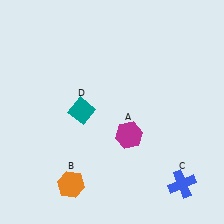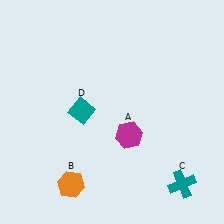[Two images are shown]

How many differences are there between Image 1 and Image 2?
There is 1 difference between the two images.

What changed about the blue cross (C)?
In Image 1, C is blue. In Image 2, it changed to teal.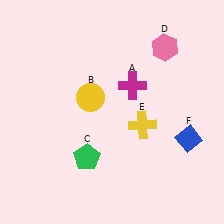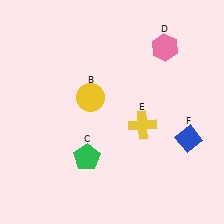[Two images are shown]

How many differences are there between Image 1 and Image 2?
There is 1 difference between the two images.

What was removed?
The magenta cross (A) was removed in Image 2.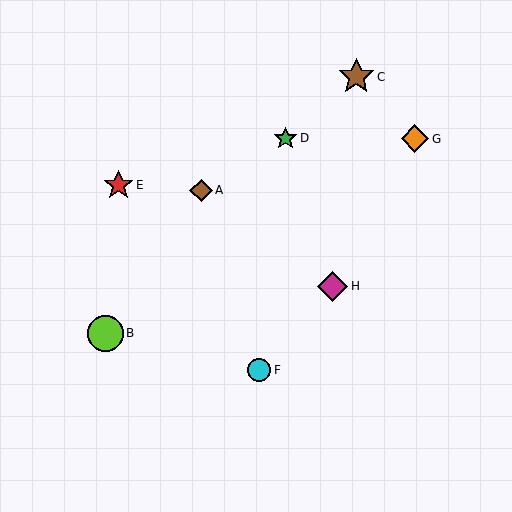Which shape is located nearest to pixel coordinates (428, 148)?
The orange diamond (labeled G) at (415, 139) is nearest to that location.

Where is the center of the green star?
The center of the green star is at (285, 138).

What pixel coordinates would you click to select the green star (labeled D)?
Click at (285, 138) to select the green star D.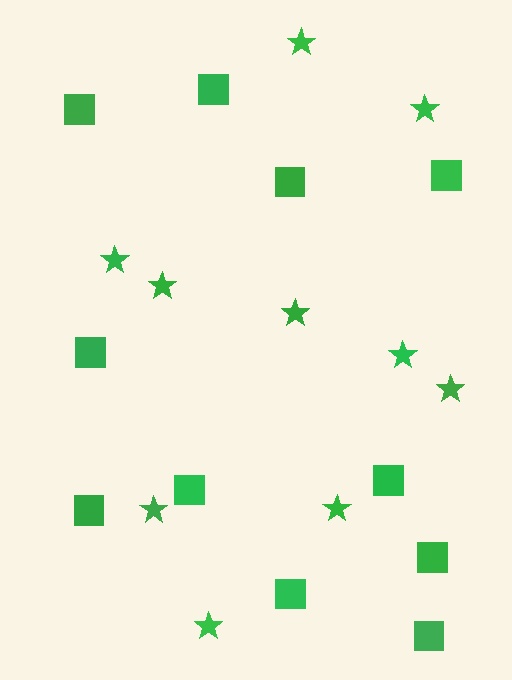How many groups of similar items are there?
There are 2 groups: one group of stars (10) and one group of squares (11).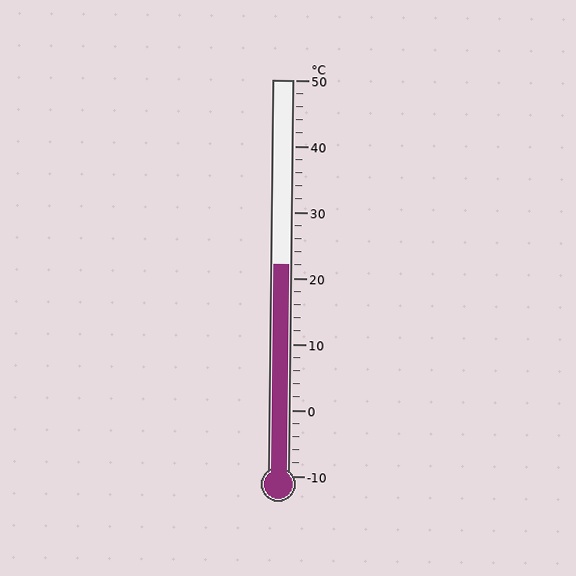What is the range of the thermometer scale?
The thermometer scale ranges from -10°C to 50°C.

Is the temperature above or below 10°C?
The temperature is above 10°C.